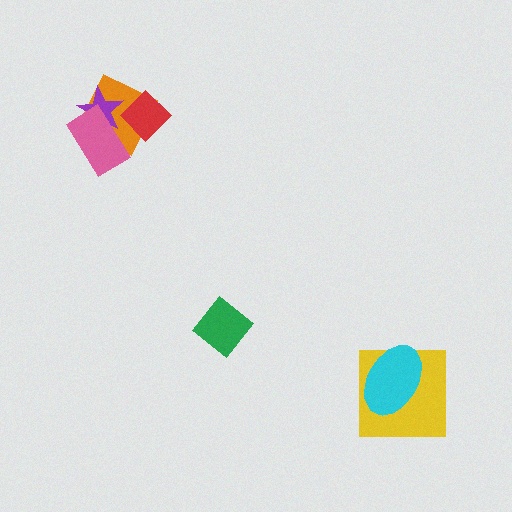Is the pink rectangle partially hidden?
No, no other shape covers it.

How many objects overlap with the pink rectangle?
2 objects overlap with the pink rectangle.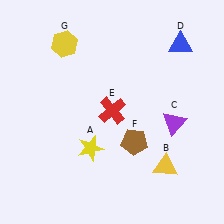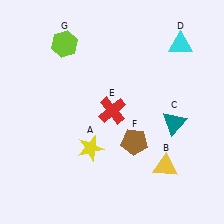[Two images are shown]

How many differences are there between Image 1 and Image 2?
There are 3 differences between the two images.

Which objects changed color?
C changed from purple to teal. D changed from blue to cyan. G changed from yellow to lime.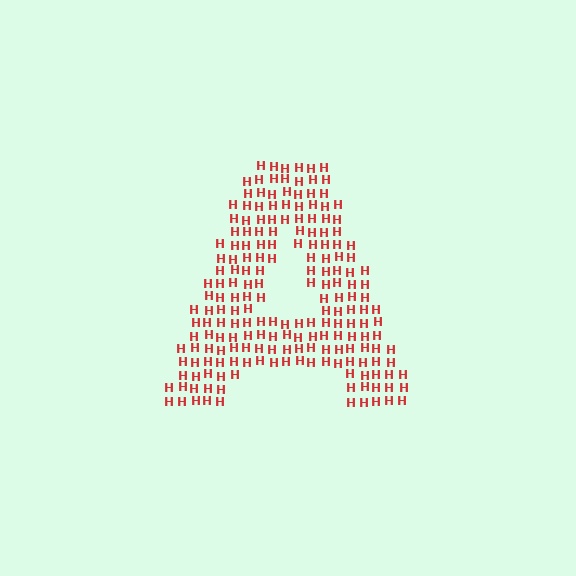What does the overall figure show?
The overall figure shows the letter A.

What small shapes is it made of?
It is made of small letter H's.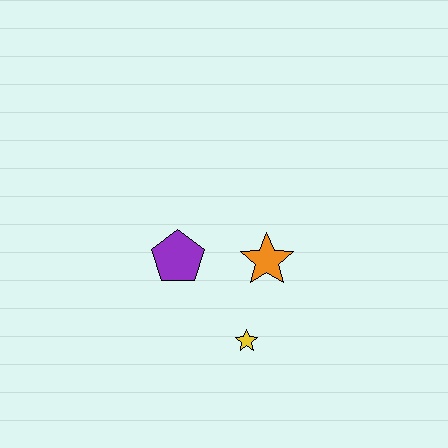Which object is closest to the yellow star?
The orange star is closest to the yellow star.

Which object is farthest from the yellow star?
The purple pentagon is farthest from the yellow star.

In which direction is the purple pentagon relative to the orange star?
The purple pentagon is to the left of the orange star.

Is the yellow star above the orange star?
No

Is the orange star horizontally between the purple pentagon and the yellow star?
No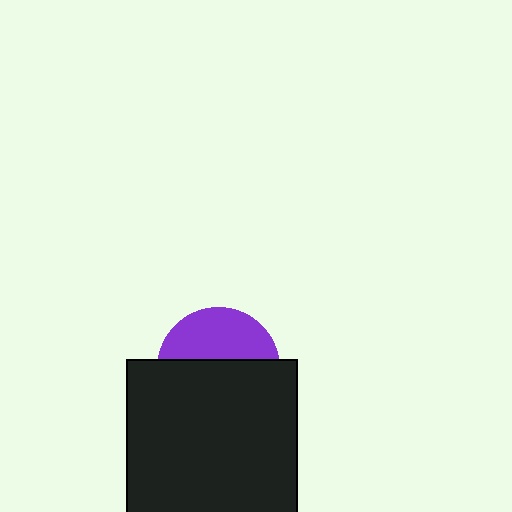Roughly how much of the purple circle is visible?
A small part of it is visible (roughly 41%).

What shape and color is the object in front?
The object in front is a black square.